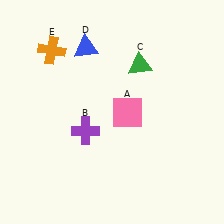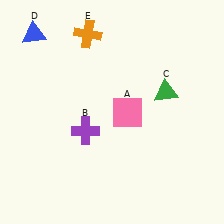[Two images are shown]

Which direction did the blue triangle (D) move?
The blue triangle (D) moved left.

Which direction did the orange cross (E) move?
The orange cross (E) moved right.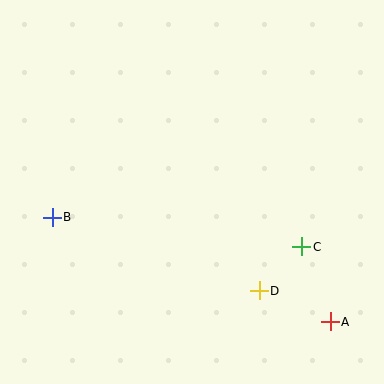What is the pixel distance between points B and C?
The distance between B and C is 251 pixels.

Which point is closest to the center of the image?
Point D at (259, 291) is closest to the center.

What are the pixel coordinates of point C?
Point C is at (302, 247).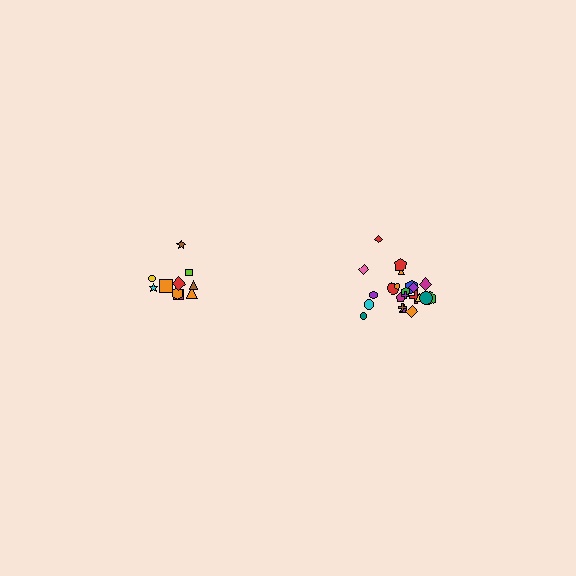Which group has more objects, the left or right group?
The right group.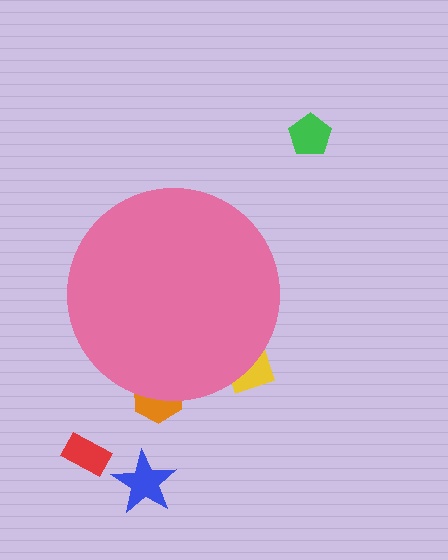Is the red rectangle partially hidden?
No, the red rectangle is fully visible.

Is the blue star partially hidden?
No, the blue star is fully visible.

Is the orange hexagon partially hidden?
Yes, the orange hexagon is partially hidden behind the pink circle.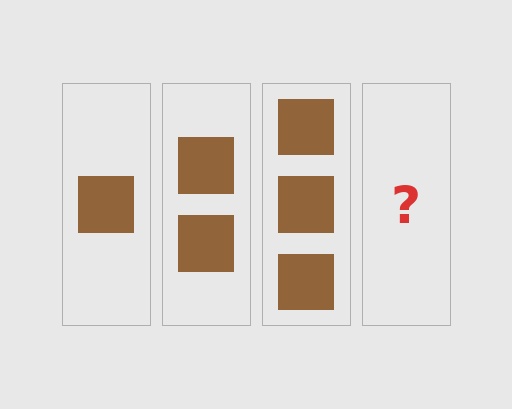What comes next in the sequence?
The next element should be 4 squares.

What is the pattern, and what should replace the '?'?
The pattern is that each step adds one more square. The '?' should be 4 squares.